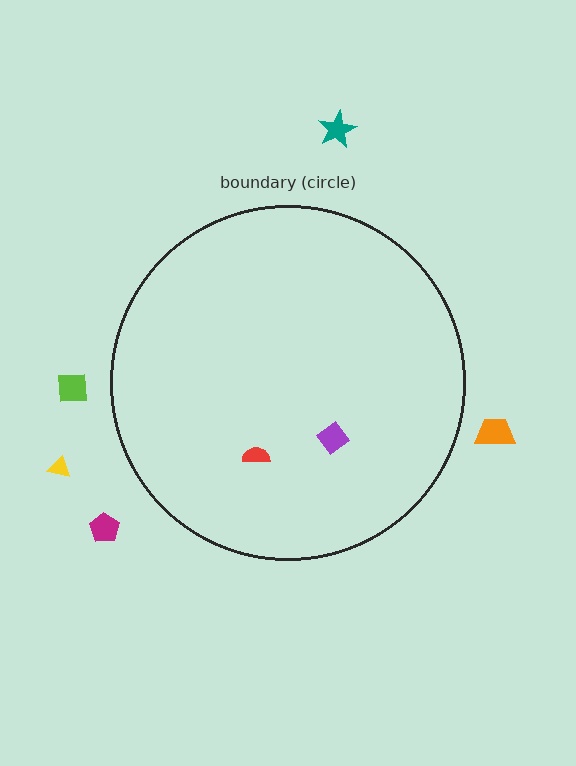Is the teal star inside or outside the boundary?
Outside.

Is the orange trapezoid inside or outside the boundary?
Outside.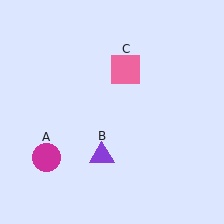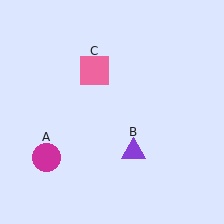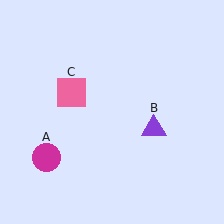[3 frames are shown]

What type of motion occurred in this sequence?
The purple triangle (object B), pink square (object C) rotated counterclockwise around the center of the scene.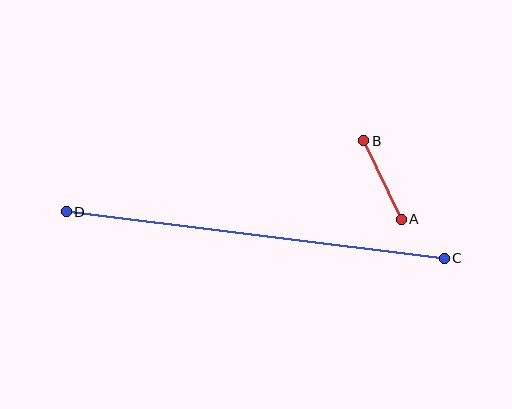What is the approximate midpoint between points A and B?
The midpoint is at approximately (383, 180) pixels.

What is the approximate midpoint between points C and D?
The midpoint is at approximately (255, 235) pixels.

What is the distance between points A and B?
The distance is approximately 87 pixels.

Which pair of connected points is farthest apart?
Points C and D are farthest apart.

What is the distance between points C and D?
The distance is approximately 381 pixels.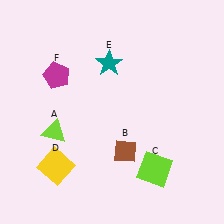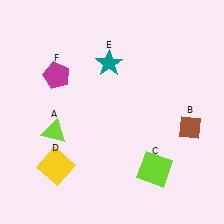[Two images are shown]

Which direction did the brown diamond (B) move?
The brown diamond (B) moved right.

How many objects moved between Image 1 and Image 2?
1 object moved between the two images.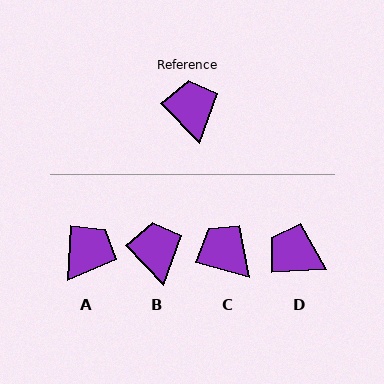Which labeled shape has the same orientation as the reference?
B.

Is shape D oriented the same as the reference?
No, it is off by about 50 degrees.